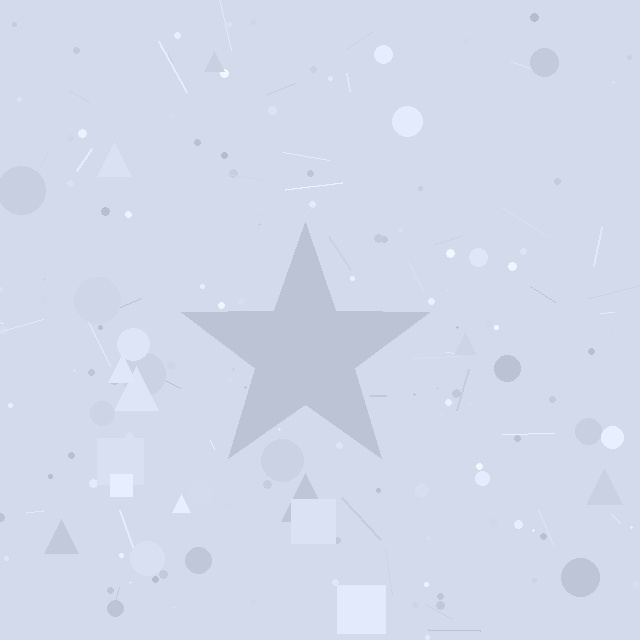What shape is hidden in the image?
A star is hidden in the image.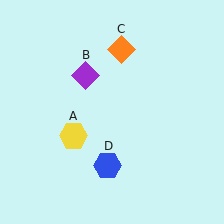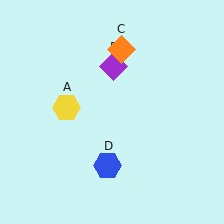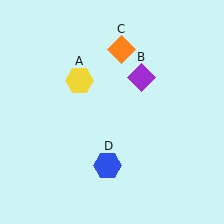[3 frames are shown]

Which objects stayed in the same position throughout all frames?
Orange diamond (object C) and blue hexagon (object D) remained stationary.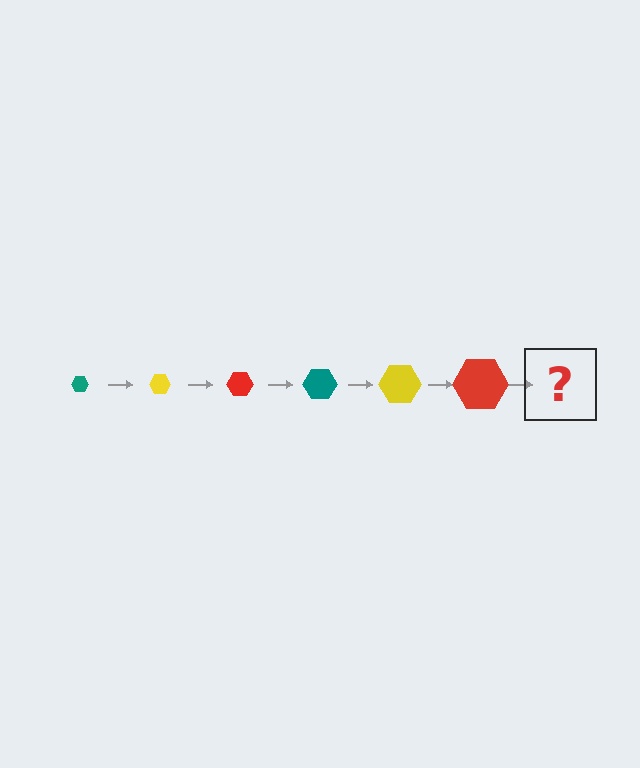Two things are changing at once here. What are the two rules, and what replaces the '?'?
The two rules are that the hexagon grows larger each step and the color cycles through teal, yellow, and red. The '?' should be a teal hexagon, larger than the previous one.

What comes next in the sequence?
The next element should be a teal hexagon, larger than the previous one.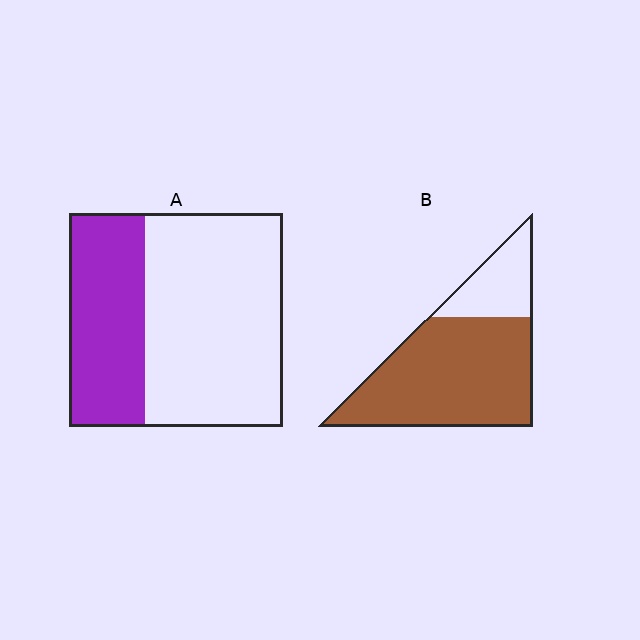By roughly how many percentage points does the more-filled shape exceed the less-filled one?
By roughly 40 percentage points (B over A).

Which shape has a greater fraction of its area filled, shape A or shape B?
Shape B.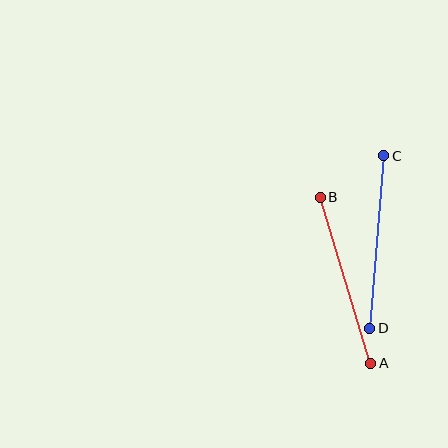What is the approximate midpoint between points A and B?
The midpoint is at approximately (346, 280) pixels.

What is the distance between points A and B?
The distance is approximately 173 pixels.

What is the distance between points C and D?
The distance is approximately 173 pixels.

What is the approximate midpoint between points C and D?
The midpoint is at approximately (377, 242) pixels.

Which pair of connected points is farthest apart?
Points A and B are farthest apart.